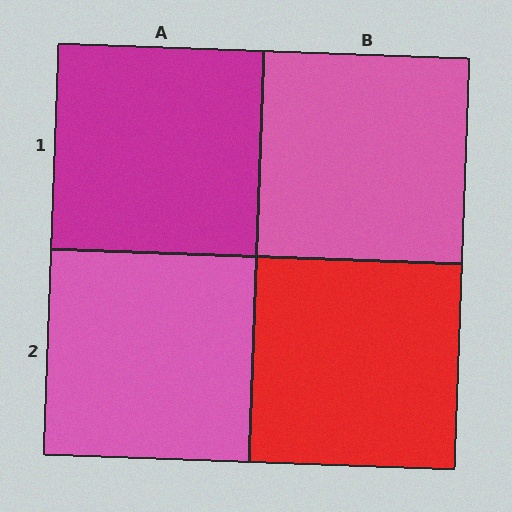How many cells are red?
1 cell is red.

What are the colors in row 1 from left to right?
Magenta, pink.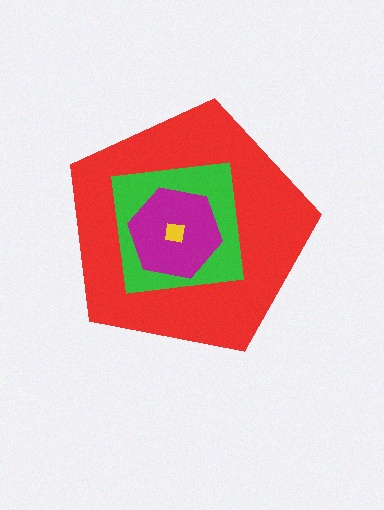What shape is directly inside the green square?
The magenta hexagon.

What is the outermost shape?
The red pentagon.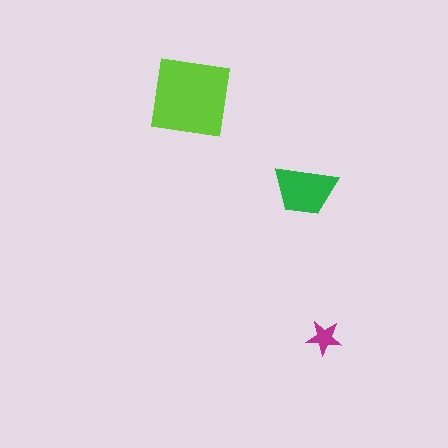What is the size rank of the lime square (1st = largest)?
1st.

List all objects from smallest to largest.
The magenta star, the green trapezoid, the lime square.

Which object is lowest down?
The magenta star is bottommost.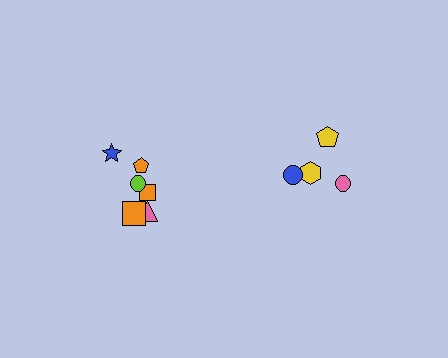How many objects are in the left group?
There are 6 objects.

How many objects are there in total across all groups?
There are 10 objects.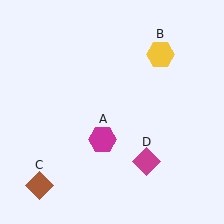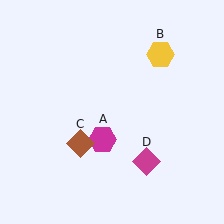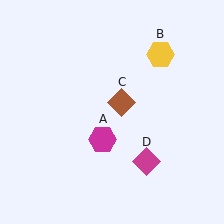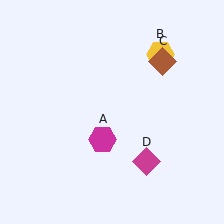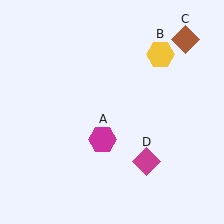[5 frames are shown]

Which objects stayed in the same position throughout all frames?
Magenta hexagon (object A) and yellow hexagon (object B) and magenta diamond (object D) remained stationary.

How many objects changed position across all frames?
1 object changed position: brown diamond (object C).